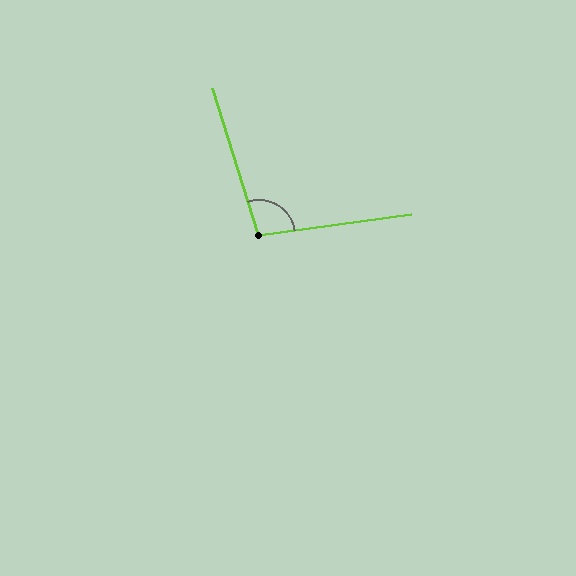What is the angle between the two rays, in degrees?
Approximately 100 degrees.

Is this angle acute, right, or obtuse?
It is obtuse.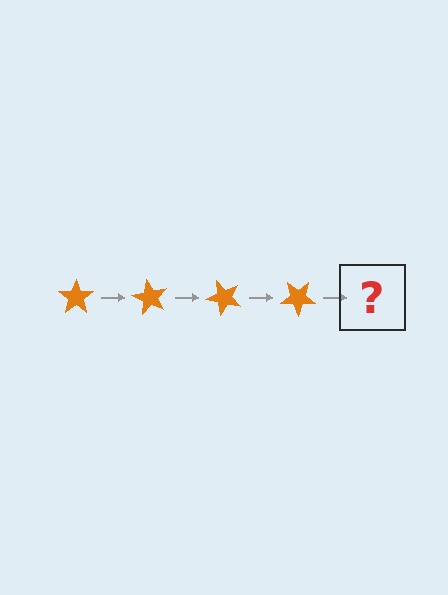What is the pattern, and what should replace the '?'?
The pattern is that the star rotates 60 degrees each step. The '?' should be an orange star rotated 240 degrees.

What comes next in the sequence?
The next element should be an orange star rotated 240 degrees.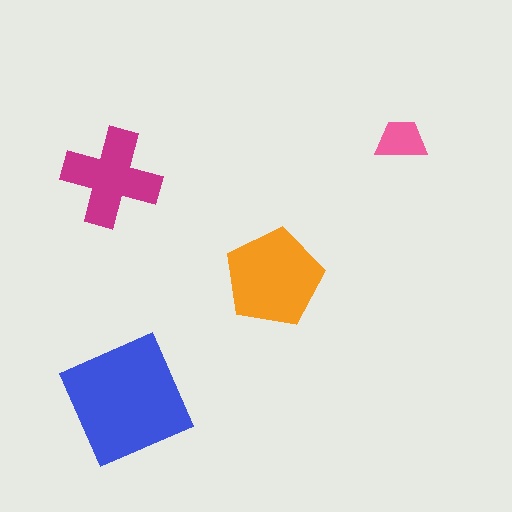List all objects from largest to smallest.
The blue square, the orange pentagon, the magenta cross, the pink trapezoid.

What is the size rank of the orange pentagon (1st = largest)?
2nd.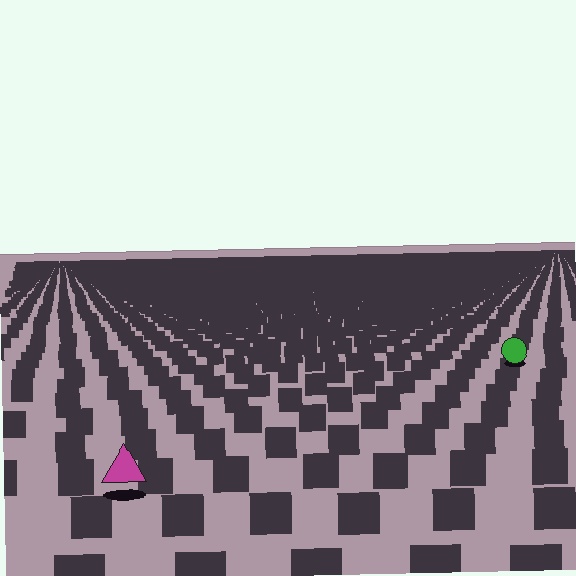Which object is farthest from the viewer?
The green circle is farthest from the viewer. It appears smaller and the ground texture around it is denser.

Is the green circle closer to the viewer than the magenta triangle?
No. The magenta triangle is closer — you can tell from the texture gradient: the ground texture is coarser near it.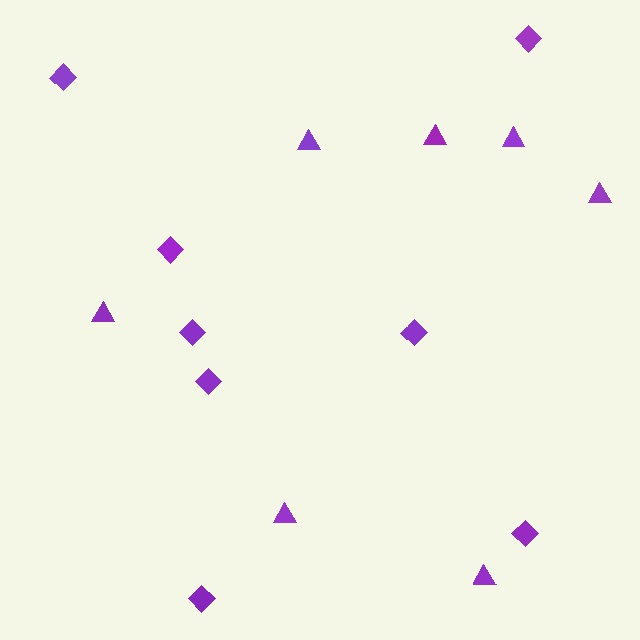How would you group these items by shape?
There are 2 groups: one group of triangles (7) and one group of diamonds (8).